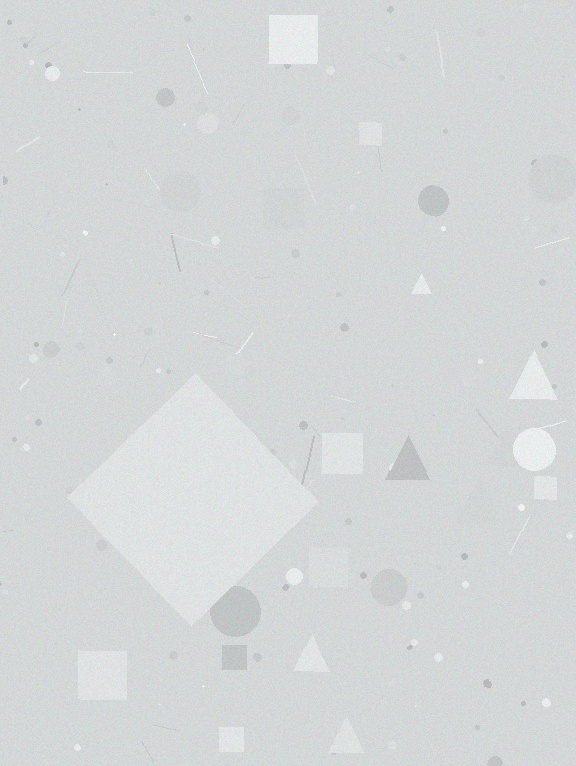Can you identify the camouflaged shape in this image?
The camouflaged shape is a diamond.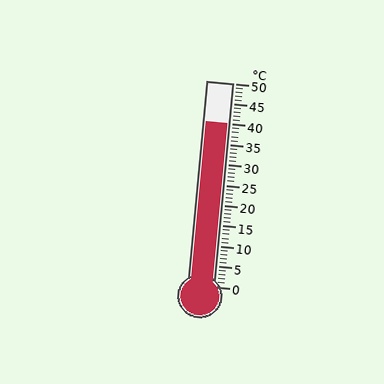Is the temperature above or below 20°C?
The temperature is above 20°C.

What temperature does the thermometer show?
The thermometer shows approximately 40°C.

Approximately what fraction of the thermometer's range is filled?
The thermometer is filled to approximately 80% of its range.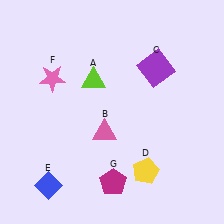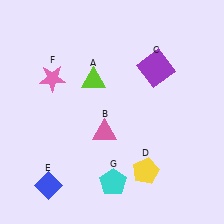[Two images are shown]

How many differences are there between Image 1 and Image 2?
There is 1 difference between the two images.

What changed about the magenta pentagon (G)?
In Image 1, G is magenta. In Image 2, it changed to cyan.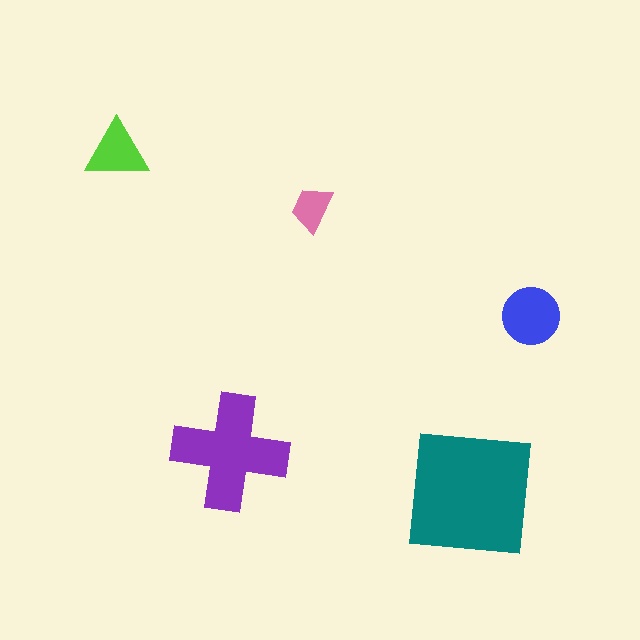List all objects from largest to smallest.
The teal square, the purple cross, the blue circle, the lime triangle, the pink trapezoid.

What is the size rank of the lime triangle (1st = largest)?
4th.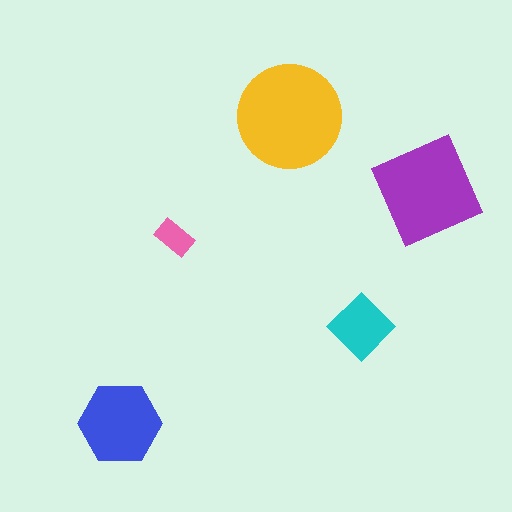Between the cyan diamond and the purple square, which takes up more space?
The purple square.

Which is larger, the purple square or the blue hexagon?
The purple square.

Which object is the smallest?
The pink rectangle.